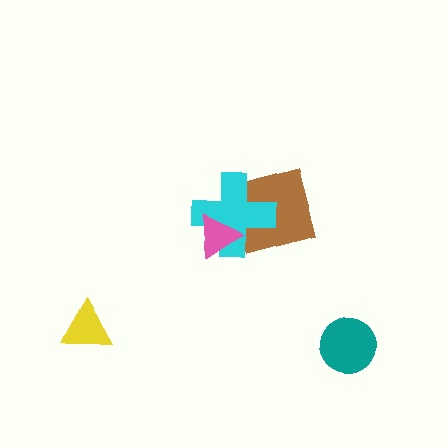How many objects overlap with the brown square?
1 object overlaps with the brown square.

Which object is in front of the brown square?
The cyan cross is in front of the brown square.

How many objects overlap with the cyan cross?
2 objects overlap with the cyan cross.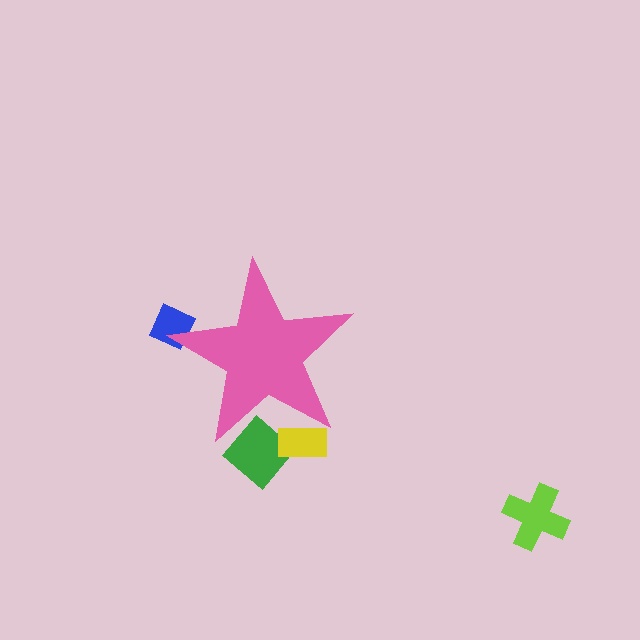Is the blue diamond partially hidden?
Yes, the blue diamond is partially hidden behind the pink star.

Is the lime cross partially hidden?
No, the lime cross is fully visible.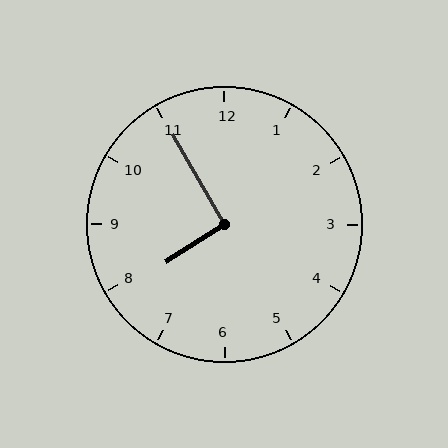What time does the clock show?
7:55.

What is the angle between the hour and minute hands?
Approximately 92 degrees.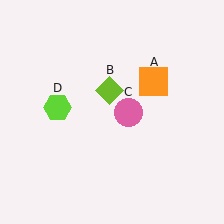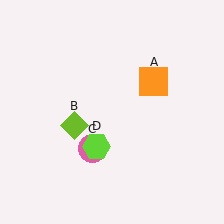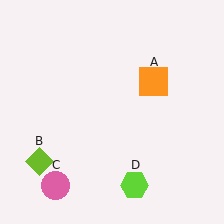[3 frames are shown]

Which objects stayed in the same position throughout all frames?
Orange square (object A) remained stationary.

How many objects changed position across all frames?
3 objects changed position: lime diamond (object B), pink circle (object C), lime hexagon (object D).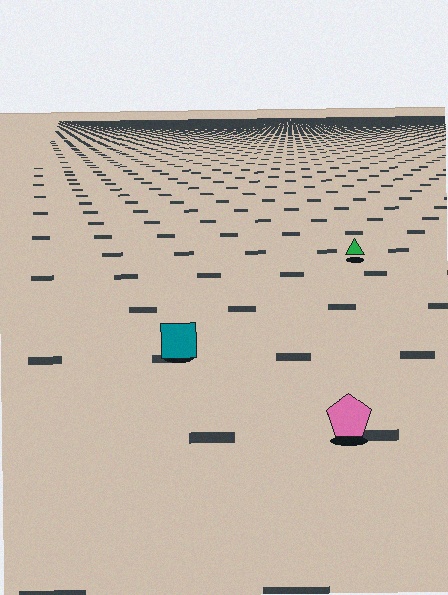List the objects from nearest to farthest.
From nearest to farthest: the pink pentagon, the teal square, the green triangle.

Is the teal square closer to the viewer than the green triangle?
Yes. The teal square is closer — you can tell from the texture gradient: the ground texture is coarser near it.